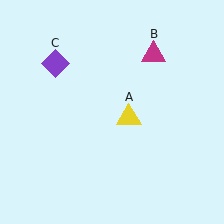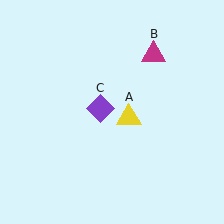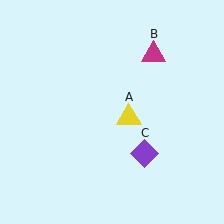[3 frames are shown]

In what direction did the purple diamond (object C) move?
The purple diamond (object C) moved down and to the right.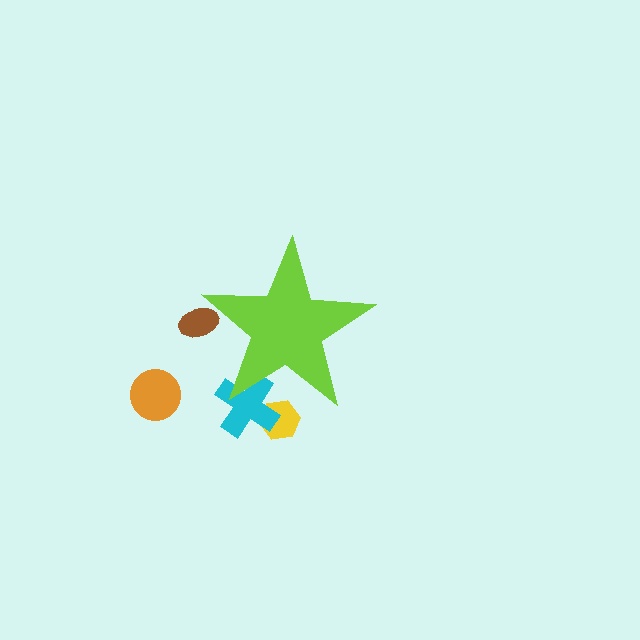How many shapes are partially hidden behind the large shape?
3 shapes are partially hidden.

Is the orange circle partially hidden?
No, the orange circle is fully visible.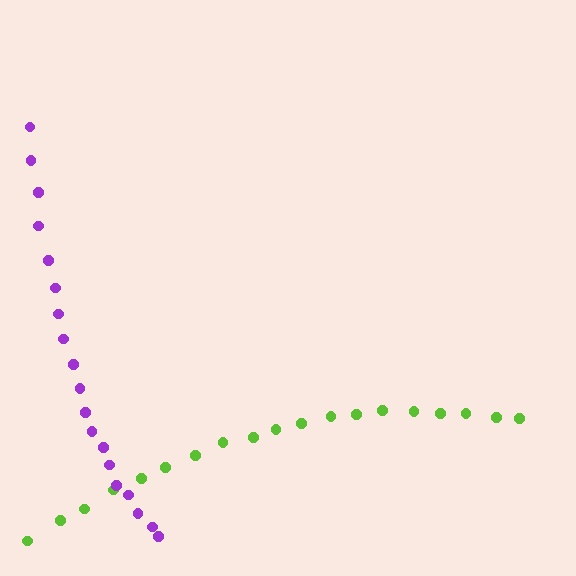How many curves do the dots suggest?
There are 2 distinct paths.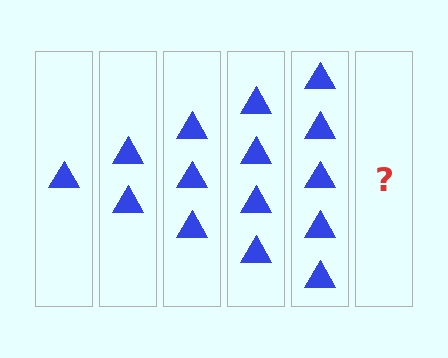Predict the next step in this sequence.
The next step is 6 triangles.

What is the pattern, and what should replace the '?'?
The pattern is that each step adds one more triangle. The '?' should be 6 triangles.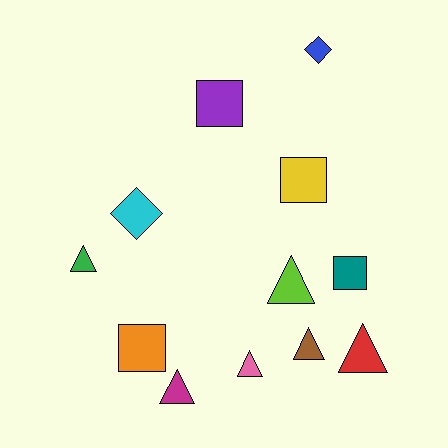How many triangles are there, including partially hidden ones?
There are 6 triangles.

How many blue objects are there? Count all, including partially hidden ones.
There is 1 blue object.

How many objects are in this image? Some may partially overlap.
There are 12 objects.